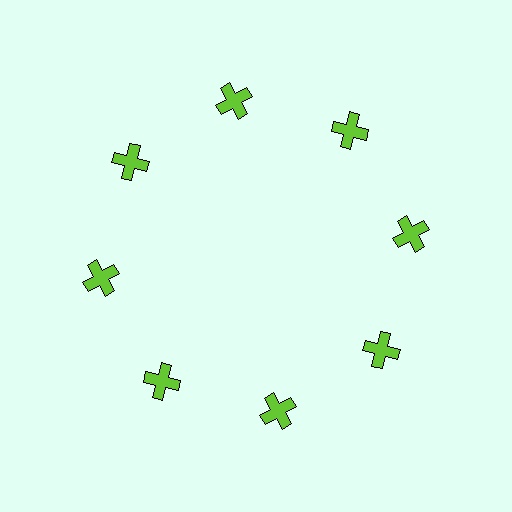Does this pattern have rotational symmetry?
Yes, this pattern has 8-fold rotational symmetry. It looks the same after rotating 45 degrees around the center.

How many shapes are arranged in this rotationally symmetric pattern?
There are 8 shapes, arranged in 8 groups of 1.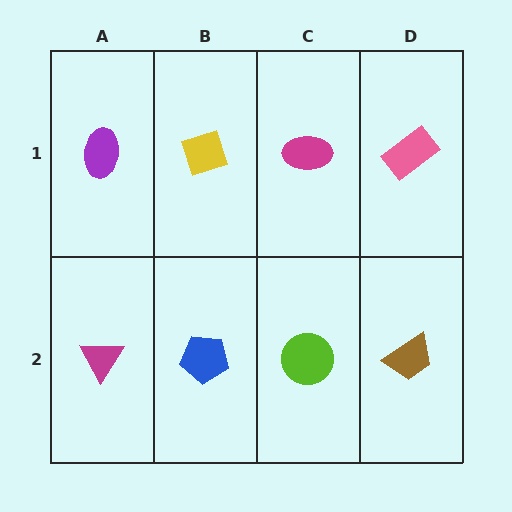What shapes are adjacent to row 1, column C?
A lime circle (row 2, column C), a yellow diamond (row 1, column B), a pink rectangle (row 1, column D).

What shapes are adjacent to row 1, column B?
A blue pentagon (row 2, column B), a purple ellipse (row 1, column A), a magenta ellipse (row 1, column C).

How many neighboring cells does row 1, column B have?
3.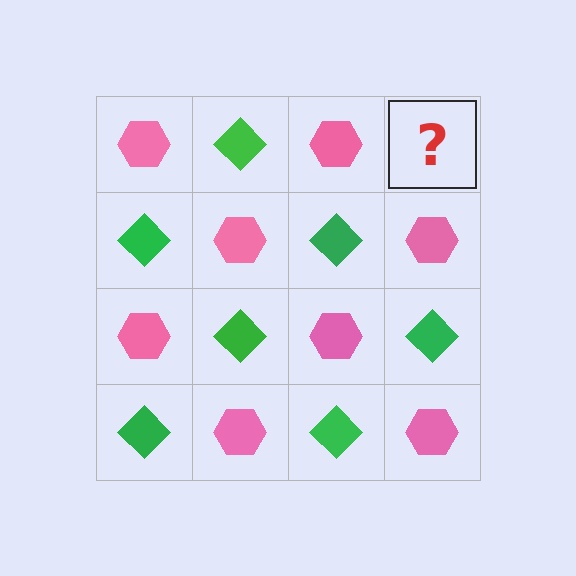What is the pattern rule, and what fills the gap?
The rule is that it alternates pink hexagon and green diamond in a checkerboard pattern. The gap should be filled with a green diamond.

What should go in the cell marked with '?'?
The missing cell should contain a green diamond.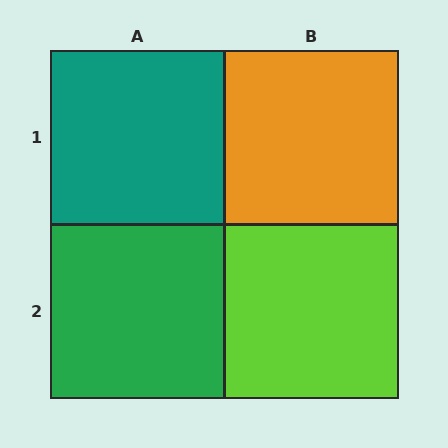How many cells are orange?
1 cell is orange.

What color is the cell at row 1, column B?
Orange.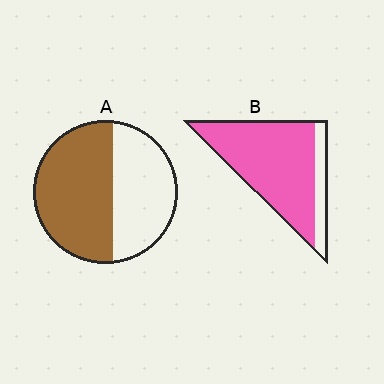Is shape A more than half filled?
Yes.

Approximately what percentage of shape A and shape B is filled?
A is approximately 55% and B is approximately 85%.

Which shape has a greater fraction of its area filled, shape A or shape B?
Shape B.